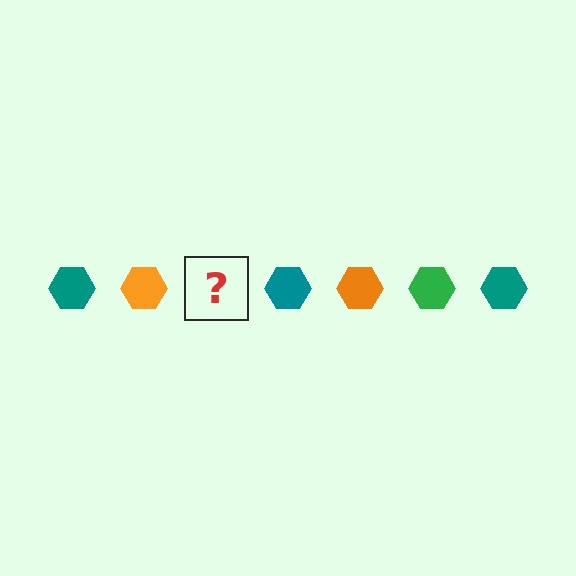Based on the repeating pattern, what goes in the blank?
The blank should be a green hexagon.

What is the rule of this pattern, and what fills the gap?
The rule is that the pattern cycles through teal, orange, green hexagons. The gap should be filled with a green hexagon.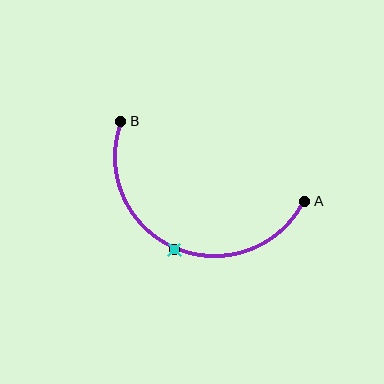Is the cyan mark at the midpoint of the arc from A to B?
Yes. The cyan mark lies on the arc at equal arc-length from both A and B — it is the arc midpoint.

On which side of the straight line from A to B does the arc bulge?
The arc bulges below the straight line connecting A and B.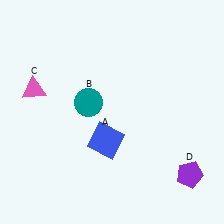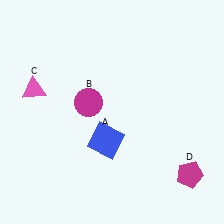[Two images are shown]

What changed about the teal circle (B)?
In Image 1, B is teal. In Image 2, it changed to magenta.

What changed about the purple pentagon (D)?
In Image 1, D is purple. In Image 2, it changed to magenta.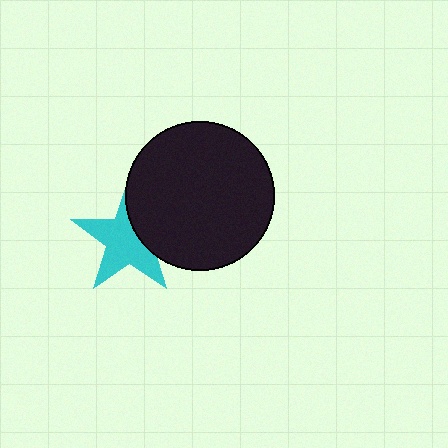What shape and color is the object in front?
The object in front is a black circle.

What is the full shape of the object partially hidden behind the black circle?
The partially hidden object is a cyan star.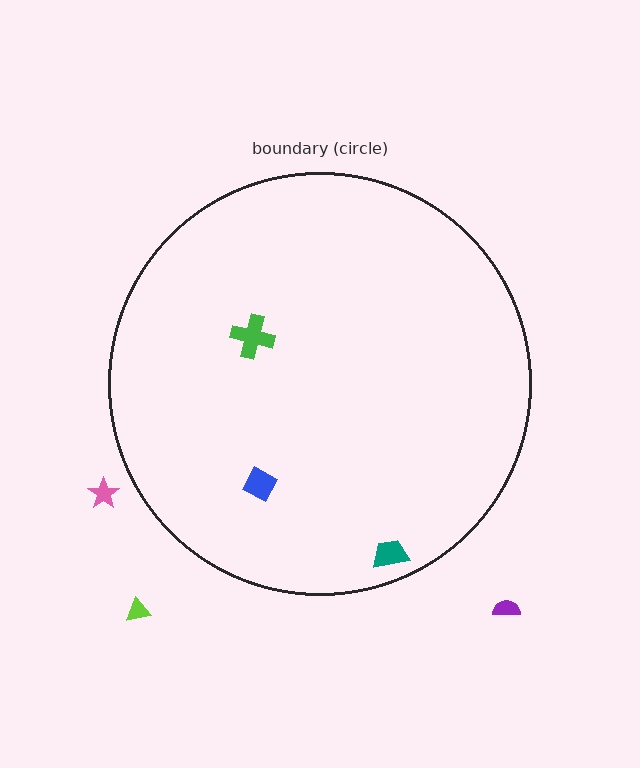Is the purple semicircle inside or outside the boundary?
Outside.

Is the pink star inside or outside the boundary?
Outside.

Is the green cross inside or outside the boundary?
Inside.